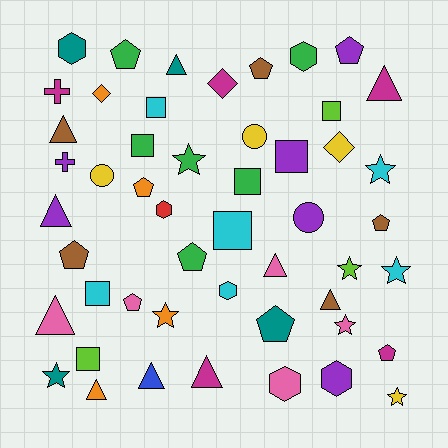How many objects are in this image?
There are 50 objects.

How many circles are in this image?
There are 3 circles.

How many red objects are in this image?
There is 1 red object.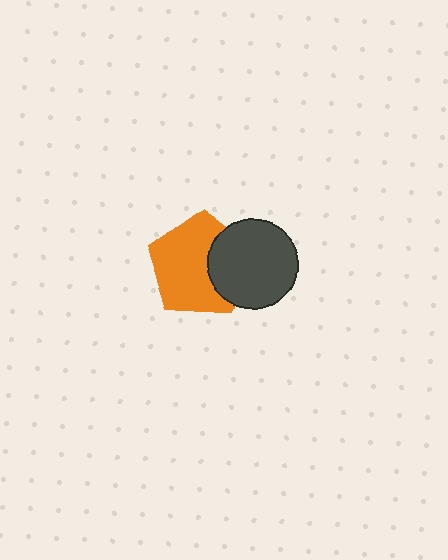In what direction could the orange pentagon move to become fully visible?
The orange pentagon could move left. That would shift it out from behind the dark gray circle entirely.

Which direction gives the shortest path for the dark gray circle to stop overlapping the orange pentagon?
Moving right gives the shortest separation.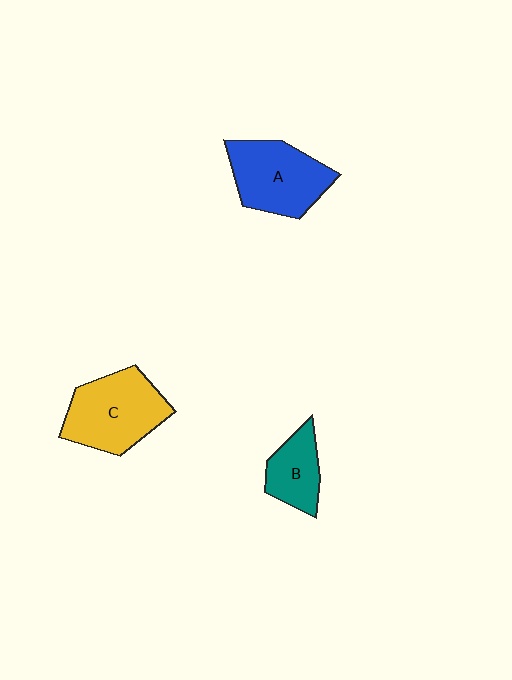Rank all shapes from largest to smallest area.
From largest to smallest: C (yellow), A (blue), B (teal).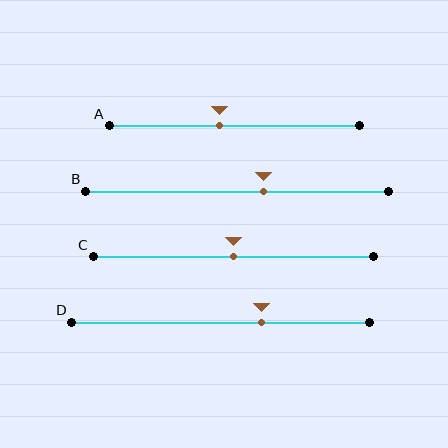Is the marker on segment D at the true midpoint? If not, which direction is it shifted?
No, the marker on segment D is shifted to the right by about 14% of the segment length.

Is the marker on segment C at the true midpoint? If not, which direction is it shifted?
Yes, the marker on segment C is at the true midpoint.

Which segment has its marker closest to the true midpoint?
Segment C has its marker closest to the true midpoint.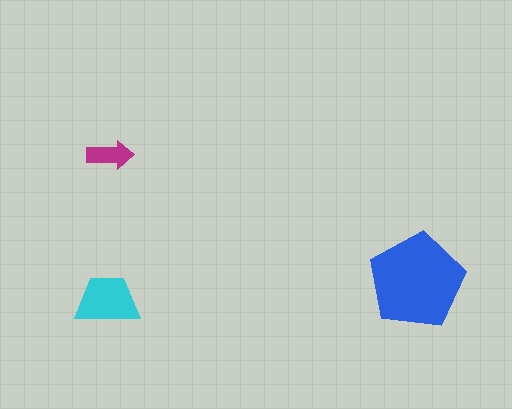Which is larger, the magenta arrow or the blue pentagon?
The blue pentagon.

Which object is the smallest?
The magenta arrow.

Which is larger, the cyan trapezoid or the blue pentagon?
The blue pentagon.